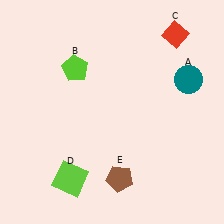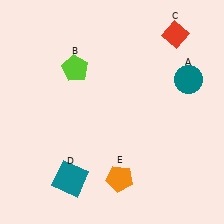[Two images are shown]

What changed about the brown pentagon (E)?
In Image 1, E is brown. In Image 2, it changed to orange.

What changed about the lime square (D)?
In Image 1, D is lime. In Image 2, it changed to teal.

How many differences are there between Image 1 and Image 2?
There are 2 differences between the two images.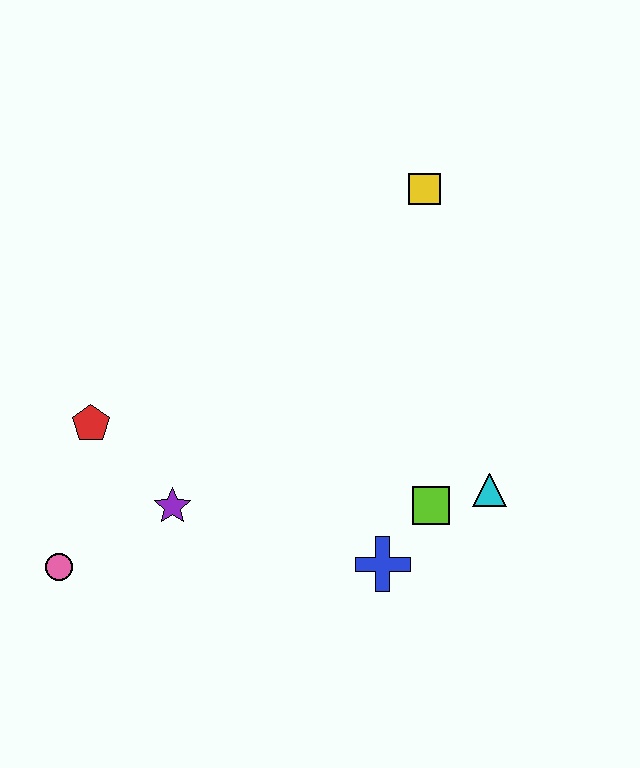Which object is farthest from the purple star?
The yellow square is farthest from the purple star.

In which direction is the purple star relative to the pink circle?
The purple star is to the right of the pink circle.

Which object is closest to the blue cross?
The lime square is closest to the blue cross.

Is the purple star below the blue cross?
No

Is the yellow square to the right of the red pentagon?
Yes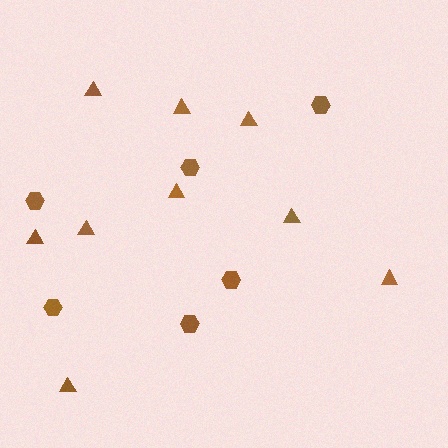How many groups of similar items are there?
There are 2 groups: one group of triangles (9) and one group of hexagons (6).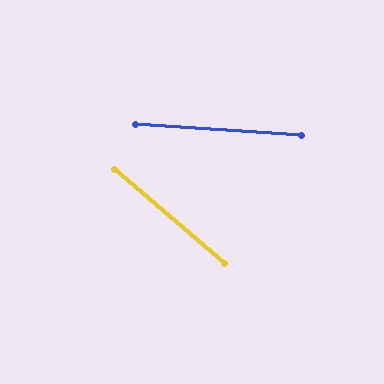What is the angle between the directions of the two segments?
Approximately 36 degrees.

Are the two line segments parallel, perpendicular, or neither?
Neither parallel nor perpendicular — they differ by about 36°.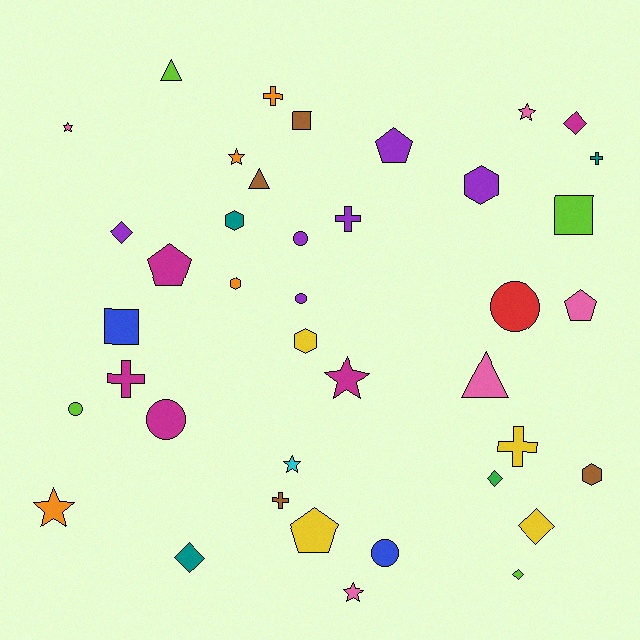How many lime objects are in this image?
There are 4 lime objects.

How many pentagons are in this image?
There are 4 pentagons.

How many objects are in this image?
There are 40 objects.